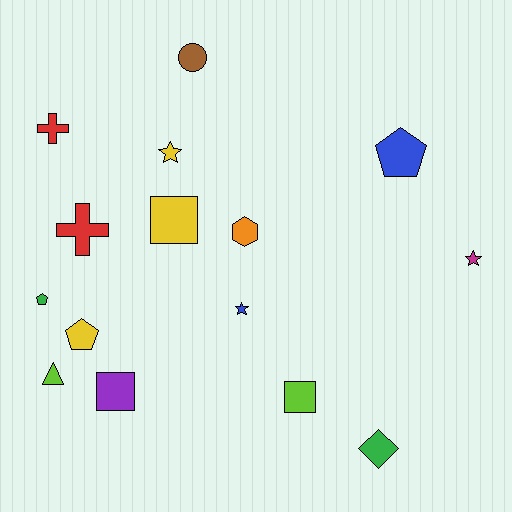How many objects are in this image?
There are 15 objects.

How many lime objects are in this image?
There are 2 lime objects.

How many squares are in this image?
There are 3 squares.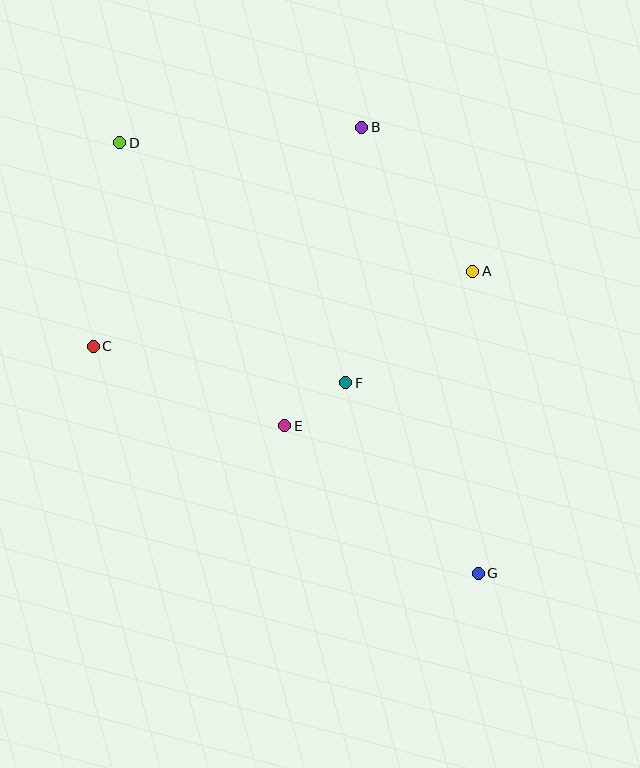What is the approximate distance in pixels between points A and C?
The distance between A and C is approximately 387 pixels.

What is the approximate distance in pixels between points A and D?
The distance between A and D is approximately 376 pixels.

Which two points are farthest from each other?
Points D and G are farthest from each other.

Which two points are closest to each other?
Points E and F are closest to each other.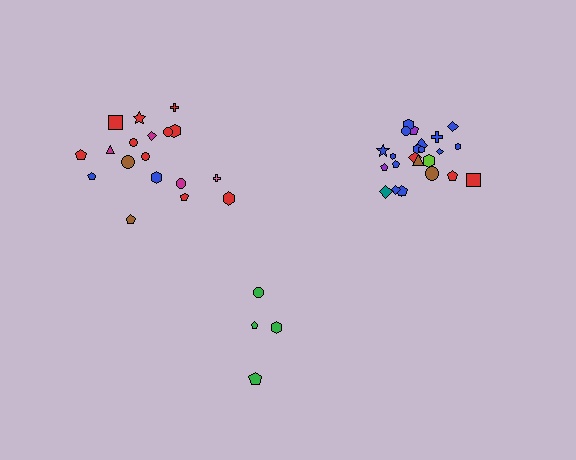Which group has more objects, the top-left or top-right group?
The top-right group.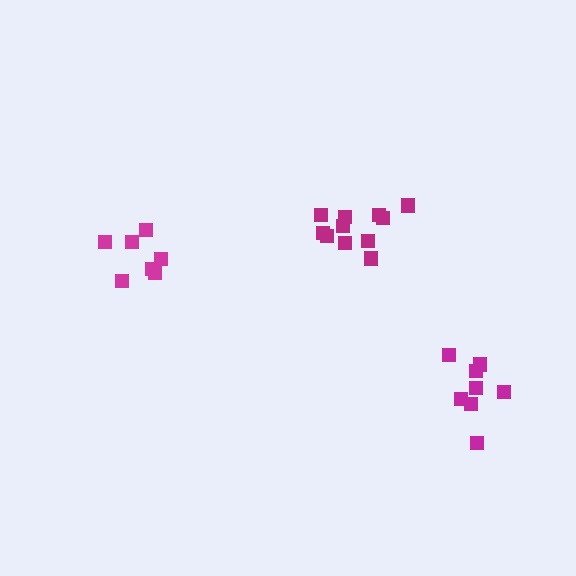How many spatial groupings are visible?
There are 3 spatial groupings.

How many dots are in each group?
Group 1: 7 dots, Group 2: 11 dots, Group 3: 8 dots (26 total).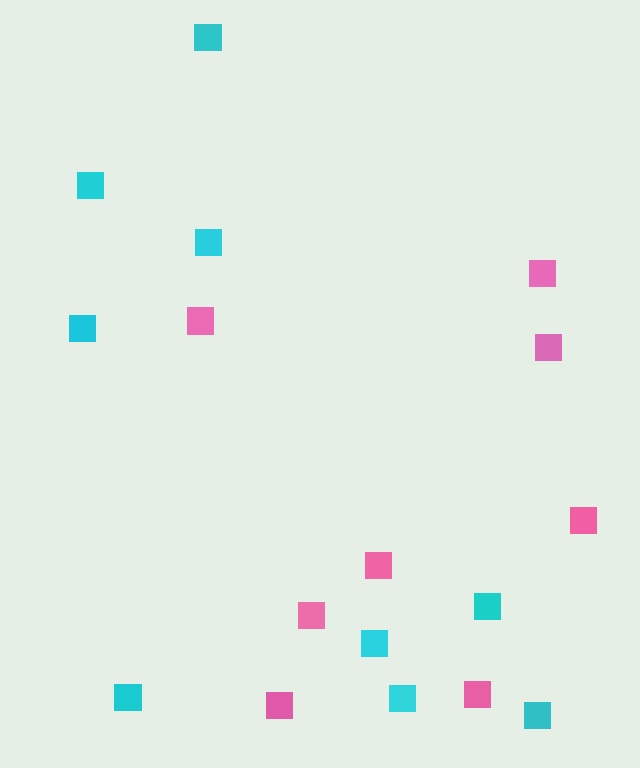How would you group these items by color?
There are 2 groups: one group of pink squares (8) and one group of cyan squares (9).